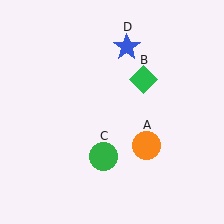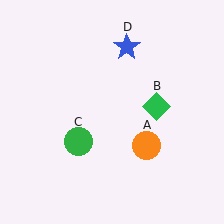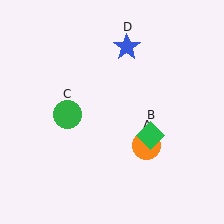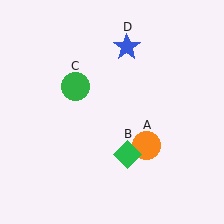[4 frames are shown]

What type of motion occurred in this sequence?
The green diamond (object B), green circle (object C) rotated clockwise around the center of the scene.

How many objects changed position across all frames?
2 objects changed position: green diamond (object B), green circle (object C).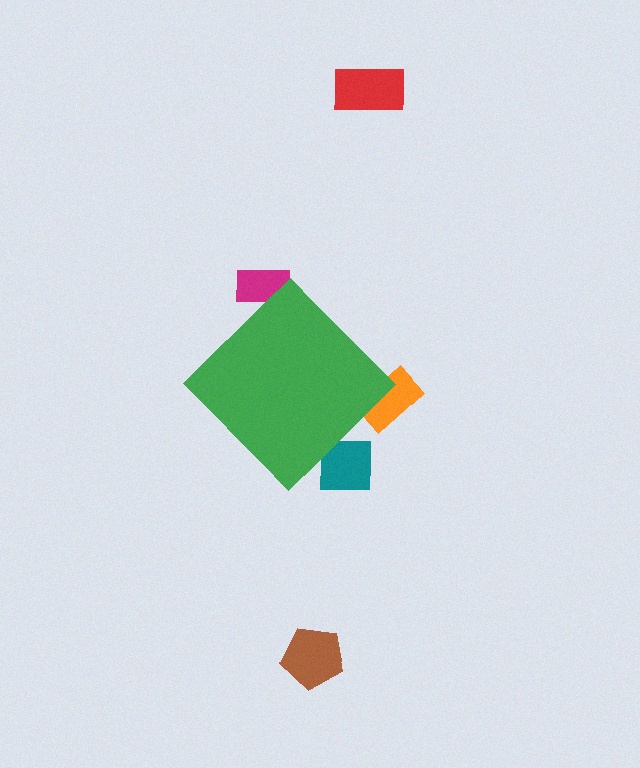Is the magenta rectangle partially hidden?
Yes, the magenta rectangle is partially hidden behind the green diamond.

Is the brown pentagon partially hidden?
No, the brown pentagon is fully visible.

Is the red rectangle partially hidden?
No, the red rectangle is fully visible.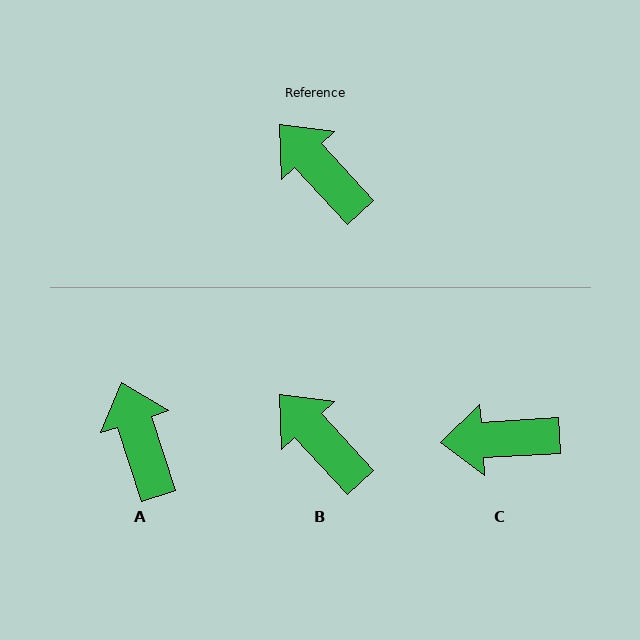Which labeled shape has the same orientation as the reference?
B.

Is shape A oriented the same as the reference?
No, it is off by about 25 degrees.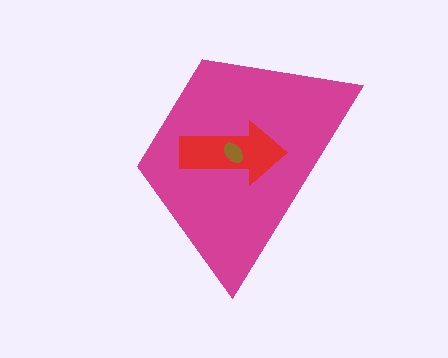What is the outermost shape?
The magenta trapezoid.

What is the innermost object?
The brown ellipse.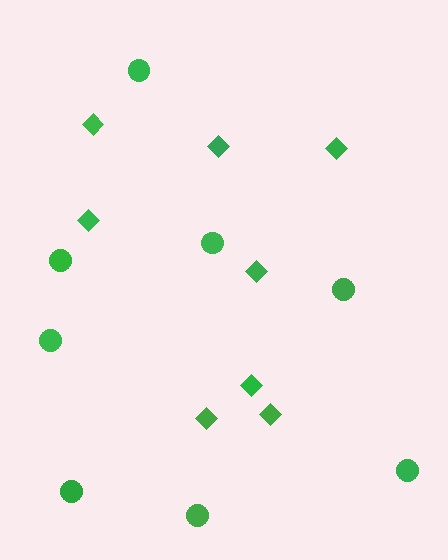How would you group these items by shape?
There are 2 groups: one group of circles (8) and one group of diamonds (8).